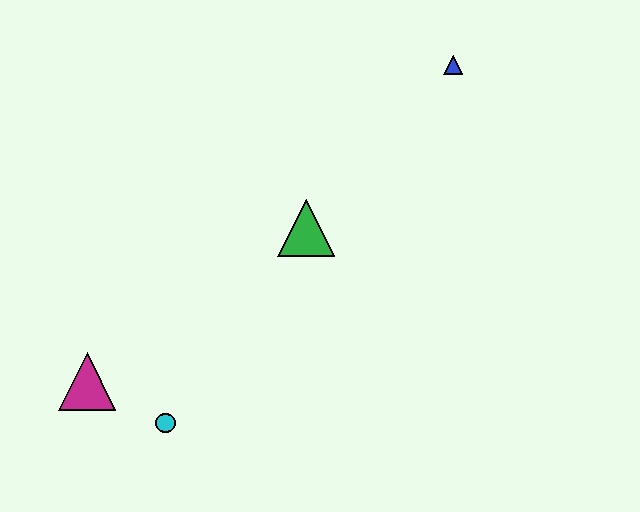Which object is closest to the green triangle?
The blue triangle is closest to the green triangle.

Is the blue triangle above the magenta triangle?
Yes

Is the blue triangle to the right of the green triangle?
Yes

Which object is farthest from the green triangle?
The magenta triangle is farthest from the green triangle.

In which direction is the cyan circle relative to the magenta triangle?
The cyan circle is to the right of the magenta triangle.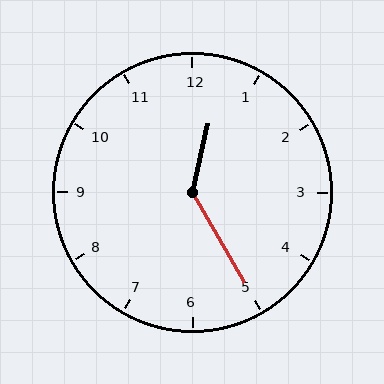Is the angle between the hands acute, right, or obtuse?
It is obtuse.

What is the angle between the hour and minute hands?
Approximately 138 degrees.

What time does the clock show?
12:25.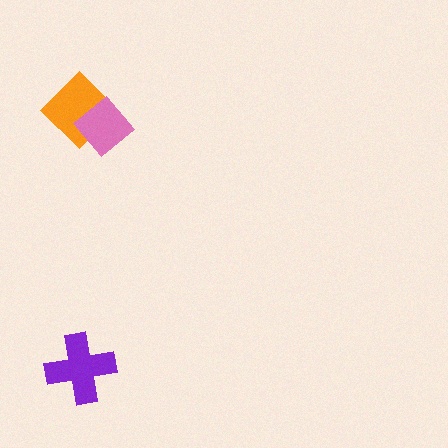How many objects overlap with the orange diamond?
1 object overlaps with the orange diamond.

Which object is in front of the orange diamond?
The pink diamond is in front of the orange diamond.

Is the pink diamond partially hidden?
No, no other shape covers it.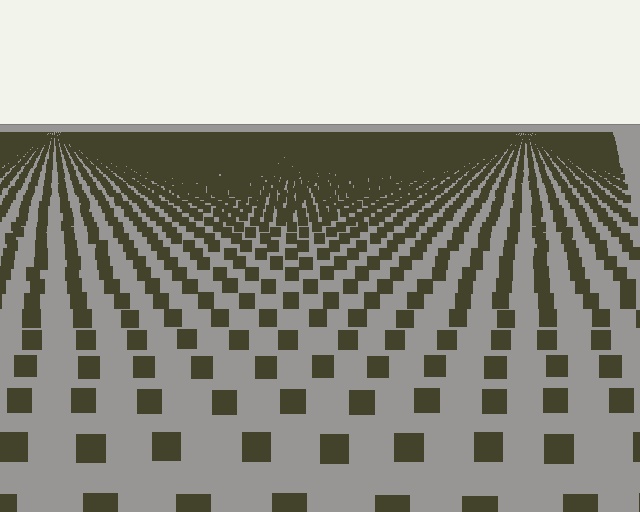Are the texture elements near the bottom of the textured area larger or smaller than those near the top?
Larger. Near the bottom, elements are closer to the viewer and appear at a bigger on-screen size.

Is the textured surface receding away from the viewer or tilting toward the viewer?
The surface is receding away from the viewer. Texture elements get smaller and denser toward the top.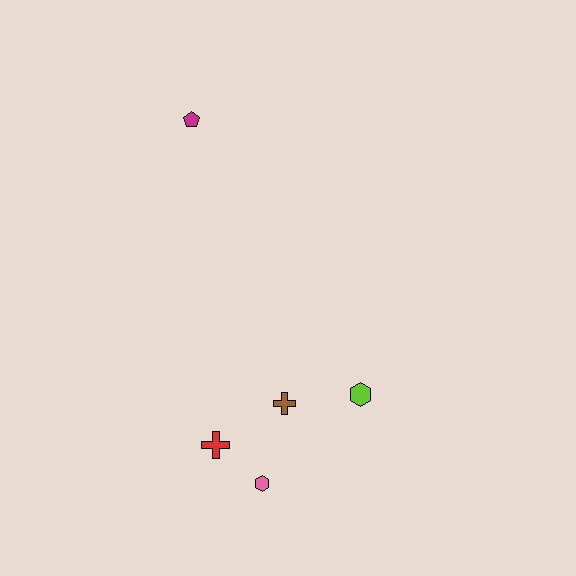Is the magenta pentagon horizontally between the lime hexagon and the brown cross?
No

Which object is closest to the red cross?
The pink hexagon is closest to the red cross.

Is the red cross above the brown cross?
No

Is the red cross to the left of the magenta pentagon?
No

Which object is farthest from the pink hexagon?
The magenta pentagon is farthest from the pink hexagon.